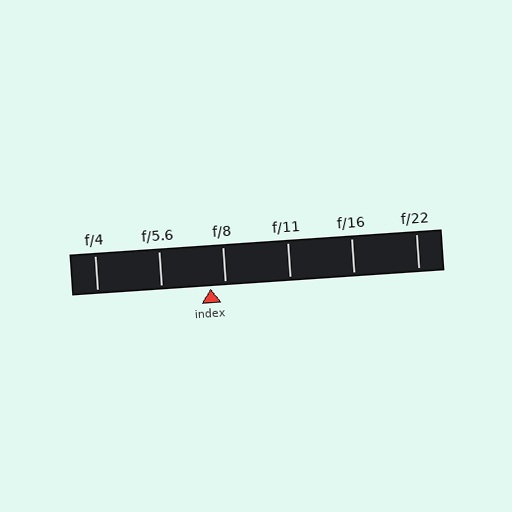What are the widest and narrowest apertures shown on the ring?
The widest aperture shown is f/4 and the narrowest is f/22.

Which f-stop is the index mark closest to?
The index mark is closest to f/8.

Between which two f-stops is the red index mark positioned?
The index mark is between f/5.6 and f/8.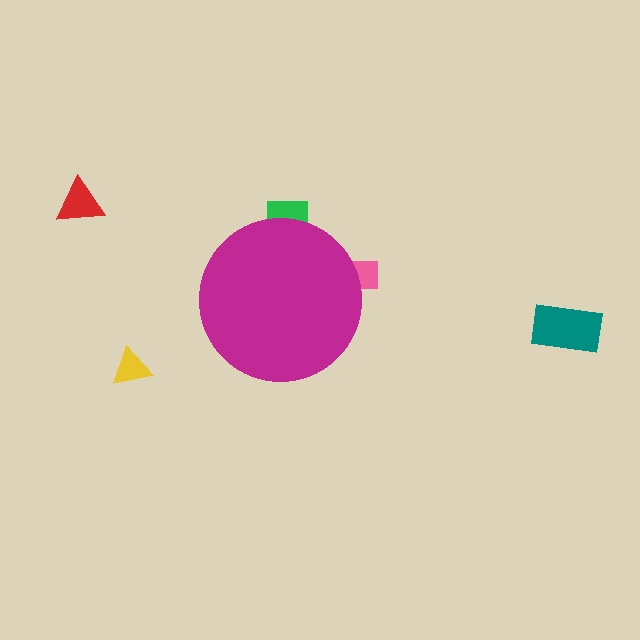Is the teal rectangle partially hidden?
No, the teal rectangle is fully visible.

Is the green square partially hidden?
Yes, the green square is partially hidden behind the magenta circle.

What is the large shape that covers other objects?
A magenta circle.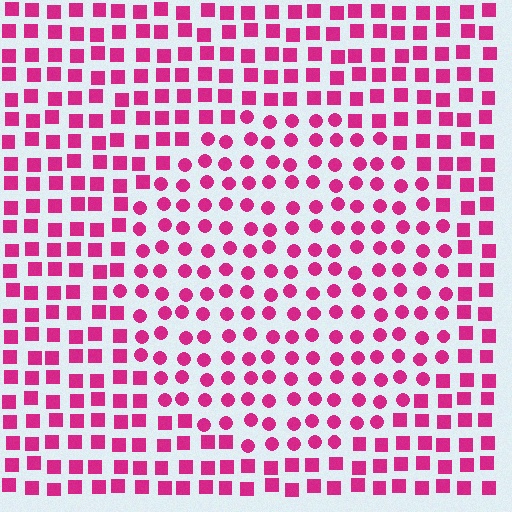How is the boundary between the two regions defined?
The boundary is defined by a change in element shape: circles inside vs. squares outside. All elements share the same color and spacing.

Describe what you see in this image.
The image is filled with small magenta elements arranged in a uniform grid. A circle-shaped region contains circles, while the surrounding area contains squares. The boundary is defined purely by the change in element shape.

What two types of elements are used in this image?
The image uses circles inside the circle region and squares outside it.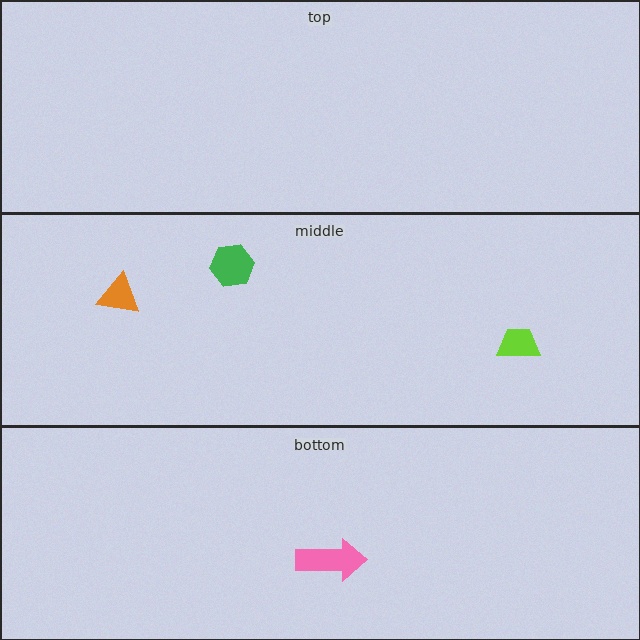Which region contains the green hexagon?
The middle region.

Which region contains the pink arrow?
The bottom region.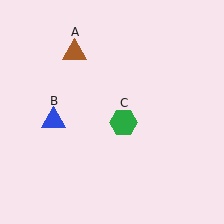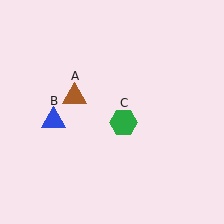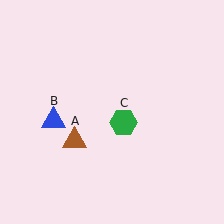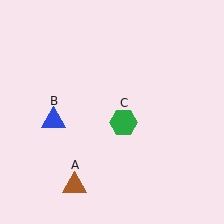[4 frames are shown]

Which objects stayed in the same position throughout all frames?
Blue triangle (object B) and green hexagon (object C) remained stationary.